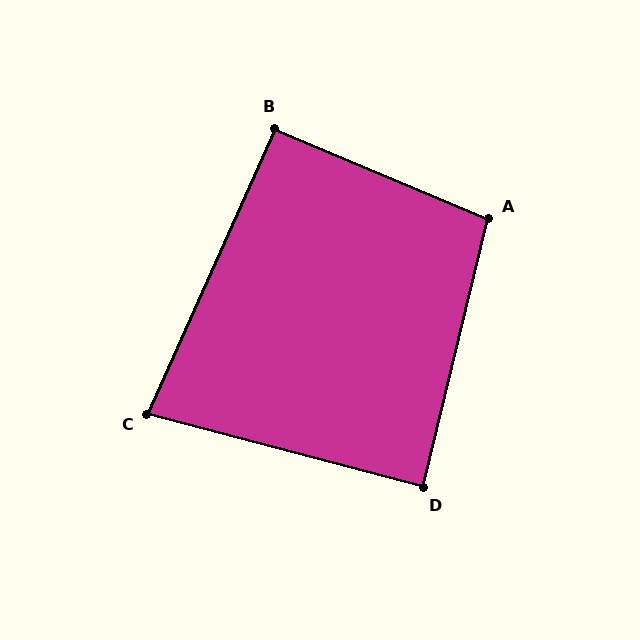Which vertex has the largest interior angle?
A, at approximately 99 degrees.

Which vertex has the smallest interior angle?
C, at approximately 81 degrees.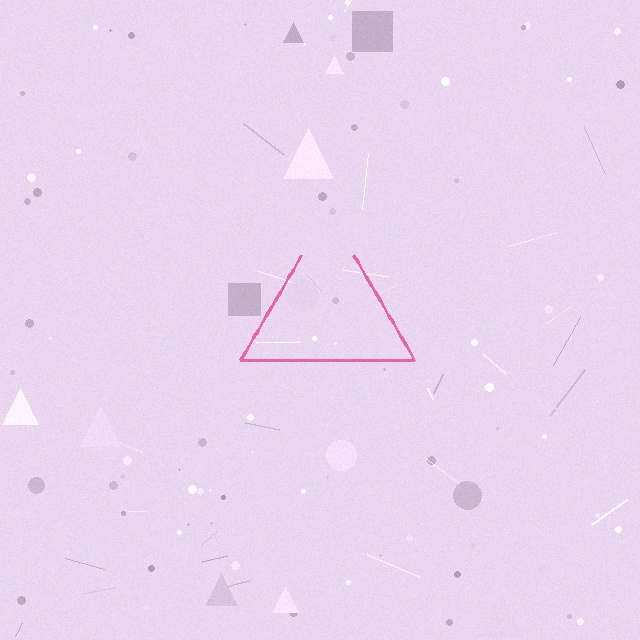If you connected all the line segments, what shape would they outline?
They would outline a triangle.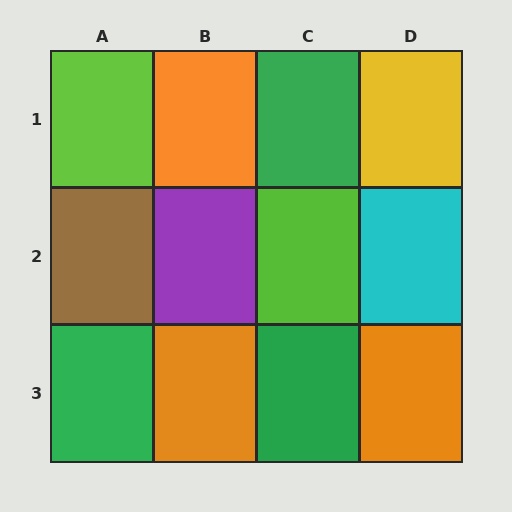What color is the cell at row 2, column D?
Cyan.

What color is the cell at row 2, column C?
Lime.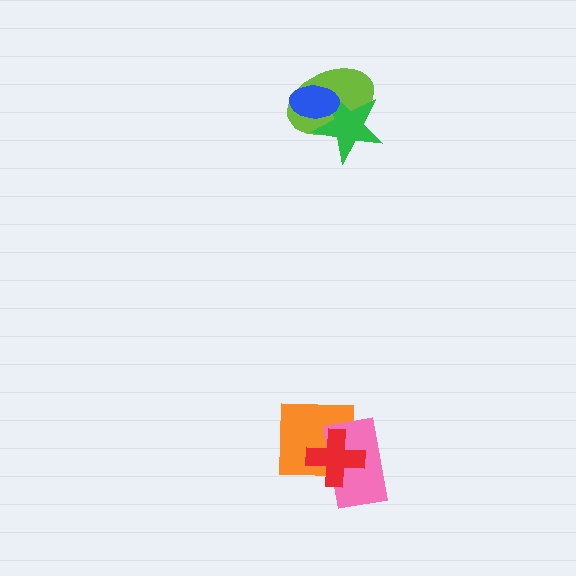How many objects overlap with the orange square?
2 objects overlap with the orange square.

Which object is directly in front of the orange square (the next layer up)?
The pink rectangle is directly in front of the orange square.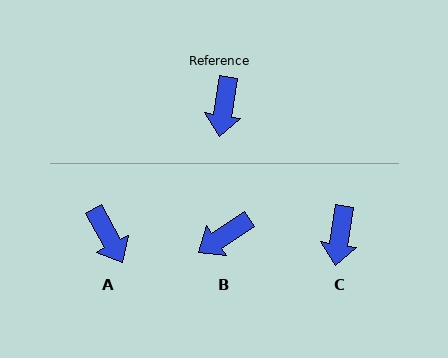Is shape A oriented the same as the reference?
No, it is off by about 37 degrees.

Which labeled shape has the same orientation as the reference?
C.